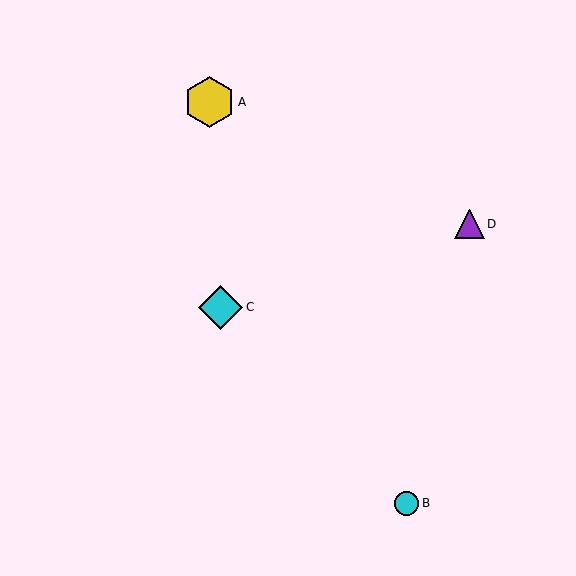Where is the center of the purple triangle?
The center of the purple triangle is at (470, 224).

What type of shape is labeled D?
Shape D is a purple triangle.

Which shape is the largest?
The yellow hexagon (labeled A) is the largest.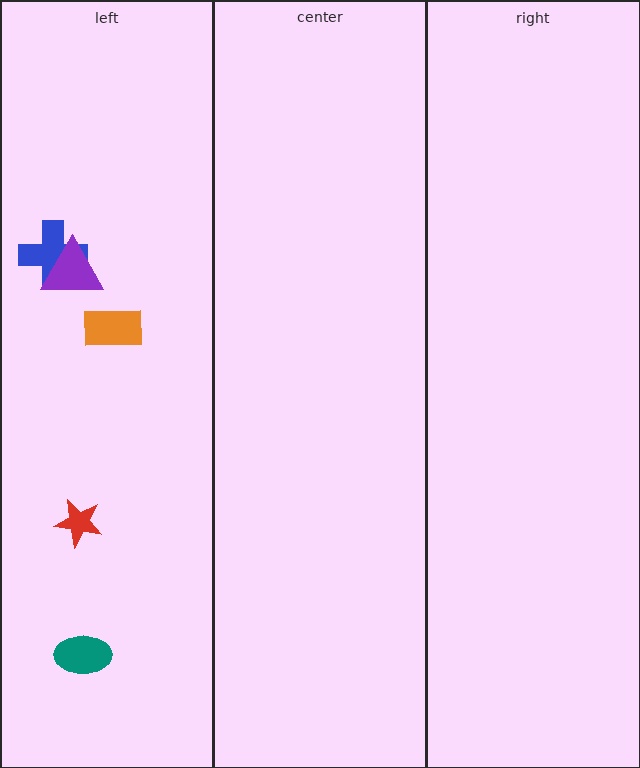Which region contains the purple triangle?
The left region.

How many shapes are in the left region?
5.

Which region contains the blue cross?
The left region.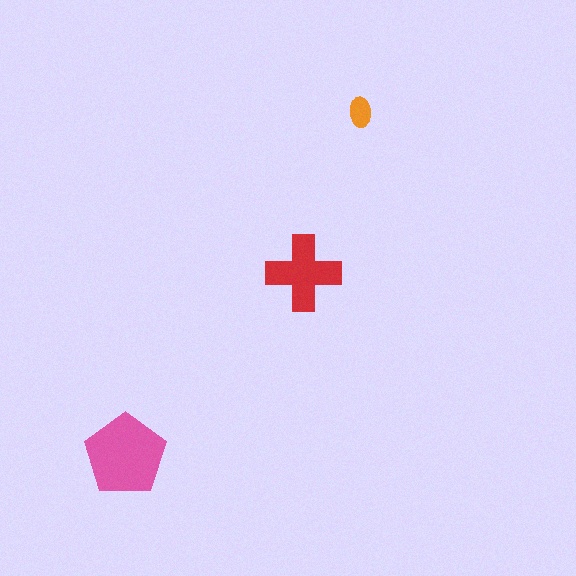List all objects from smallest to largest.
The orange ellipse, the red cross, the pink pentagon.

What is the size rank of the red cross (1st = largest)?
2nd.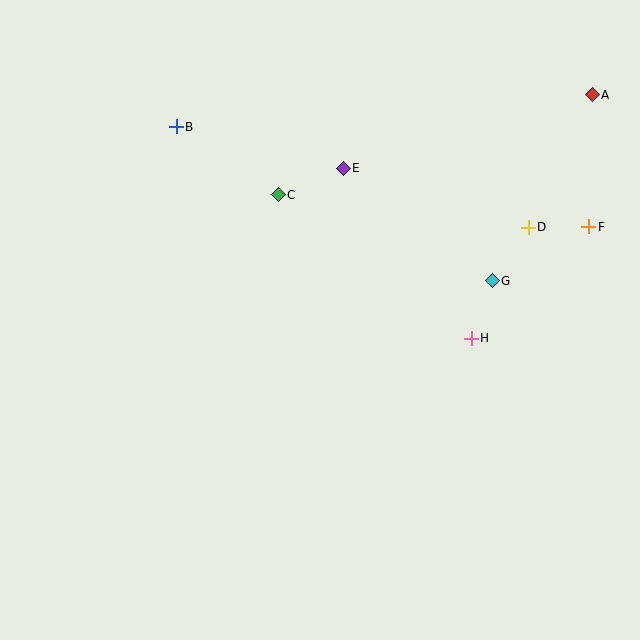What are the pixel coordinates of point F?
Point F is at (589, 227).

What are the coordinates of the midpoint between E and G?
The midpoint between E and G is at (418, 225).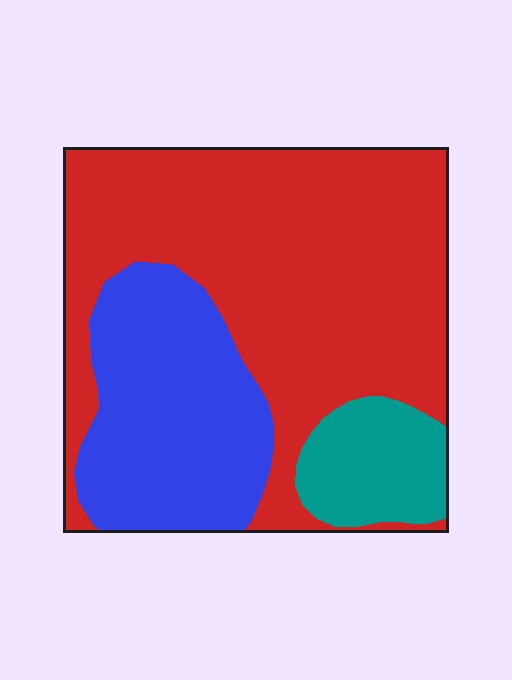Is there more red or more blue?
Red.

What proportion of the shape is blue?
Blue covers around 30% of the shape.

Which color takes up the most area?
Red, at roughly 60%.